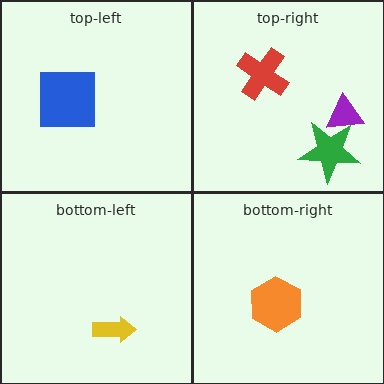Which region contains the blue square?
The top-left region.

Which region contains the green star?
The top-right region.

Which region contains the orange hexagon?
The bottom-right region.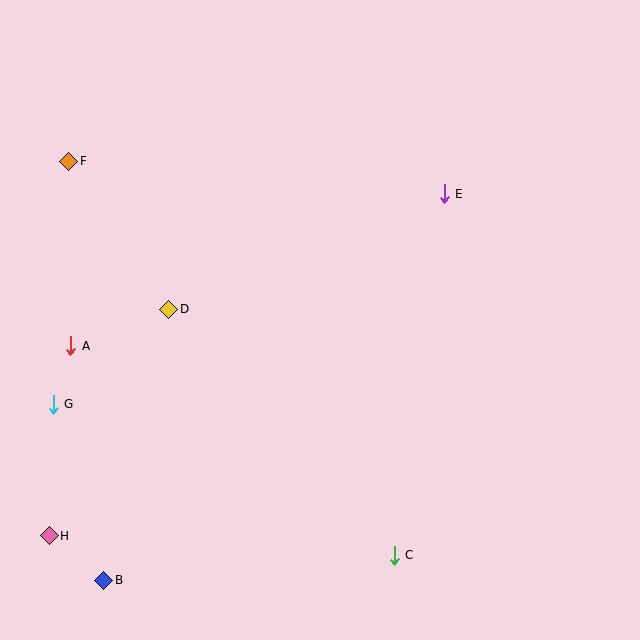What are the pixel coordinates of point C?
Point C is at (394, 555).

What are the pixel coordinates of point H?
Point H is at (49, 536).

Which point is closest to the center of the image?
Point D at (169, 309) is closest to the center.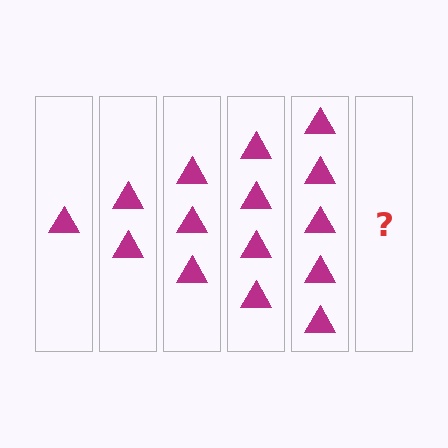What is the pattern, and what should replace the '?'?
The pattern is that each step adds one more triangle. The '?' should be 6 triangles.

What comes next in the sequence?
The next element should be 6 triangles.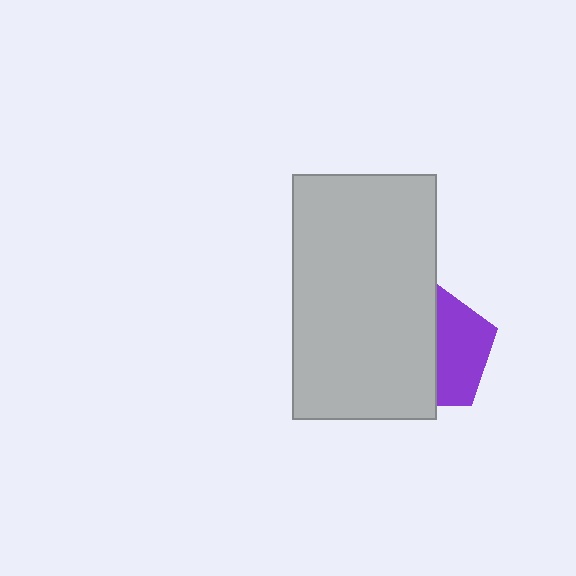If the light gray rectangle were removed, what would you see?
You would see the complete purple pentagon.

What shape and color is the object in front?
The object in front is a light gray rectangle.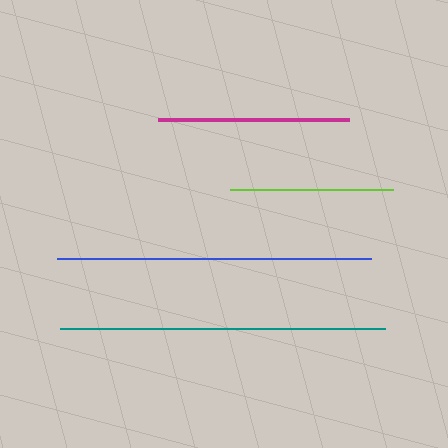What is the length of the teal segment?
The teal segment is approximately 325 pixels long.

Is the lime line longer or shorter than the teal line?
The teal line is longer than the lime line.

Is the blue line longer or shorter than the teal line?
The teal line is longer than the blue line.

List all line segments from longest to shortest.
From longest to shortest: teal, blue, magenta, lime.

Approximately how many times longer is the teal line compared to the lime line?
The teal line is approximately 2.0 times the length of the lime line.